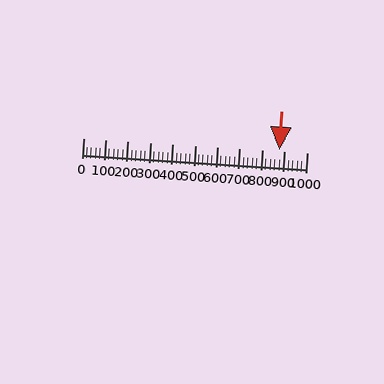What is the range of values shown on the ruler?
The ruler shows values from 0 to 1000.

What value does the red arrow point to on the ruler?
The red arrow points to approximately 879.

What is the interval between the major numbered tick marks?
The major tick marks are spaced 100 units apart.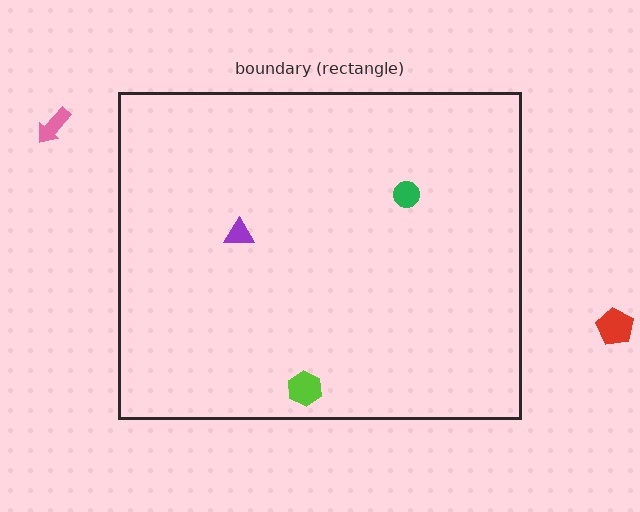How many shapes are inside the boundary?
3 inside, 2 outside.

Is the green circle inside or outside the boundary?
Inside.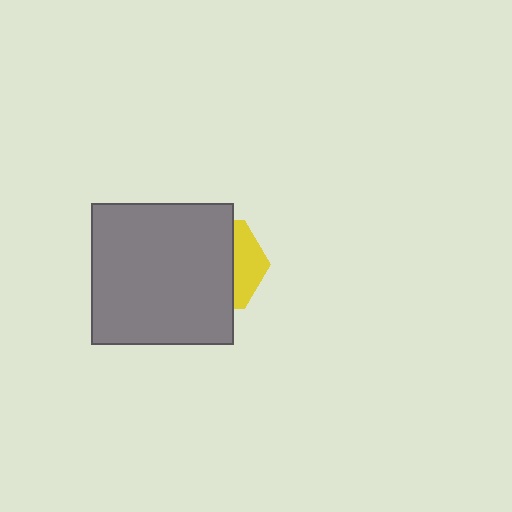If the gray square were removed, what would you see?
You would see the complete yellow hexagon.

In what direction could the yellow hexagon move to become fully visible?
The yellow hexagon could move right. That would shift it out from behind the gray square entirely.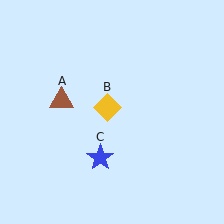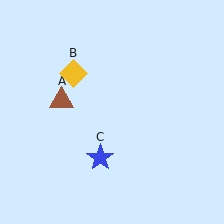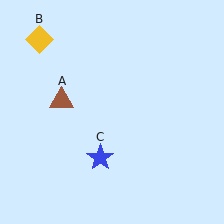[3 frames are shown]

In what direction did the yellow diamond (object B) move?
The yellow diamond (object B) moved up and to the left.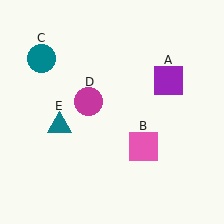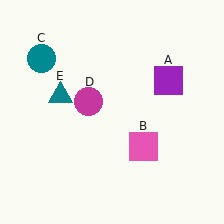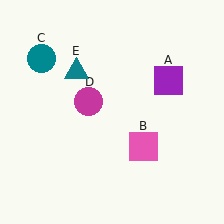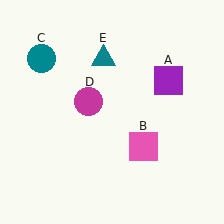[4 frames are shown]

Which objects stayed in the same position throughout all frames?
Purple square (object A) and pink square (object B) and teal circle (object C) and magenta circle (object D) remained stationary.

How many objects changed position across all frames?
1 object changed position: teal triangle (object E).